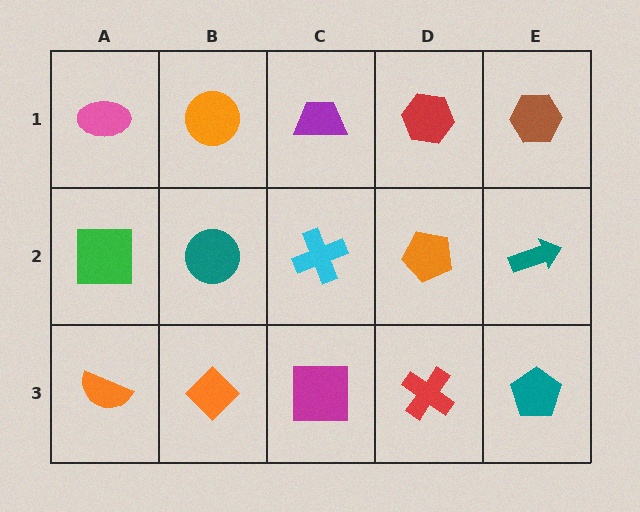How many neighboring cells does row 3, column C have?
3.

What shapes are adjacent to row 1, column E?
A teal arrow (row 2, column E), a red hexagon (row 1, column D).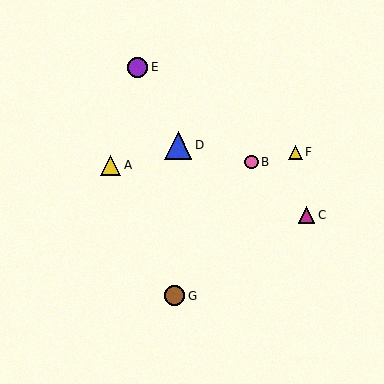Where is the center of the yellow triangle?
The center of the yellow triangle is at (295, 152).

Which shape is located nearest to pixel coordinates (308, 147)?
The yellow triangle (labeled F) at (295, 152) is nearest to that location.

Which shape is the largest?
The blue triangle (labeled D) is the largest.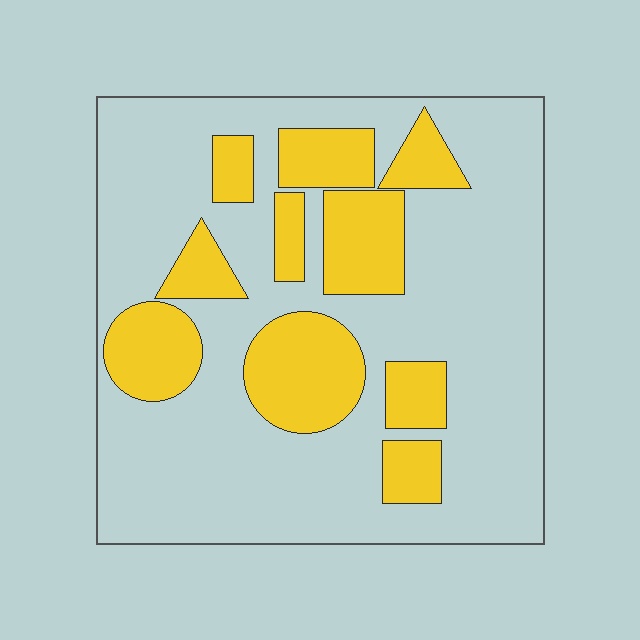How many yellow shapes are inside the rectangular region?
10.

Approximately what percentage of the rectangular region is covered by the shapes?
Approximately 30%.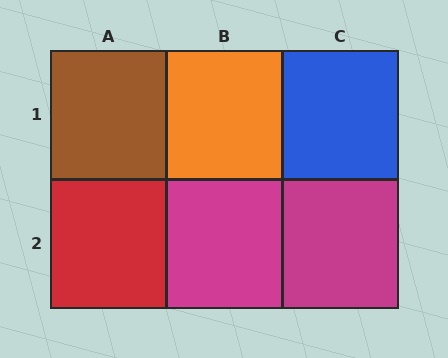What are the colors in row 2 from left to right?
Red, magenta, magenta.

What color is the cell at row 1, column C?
Blue.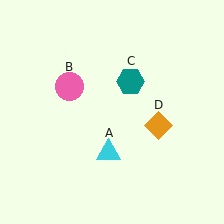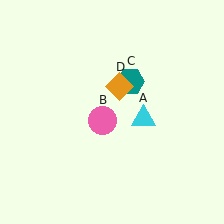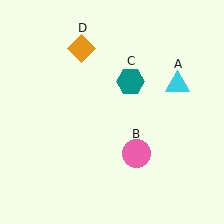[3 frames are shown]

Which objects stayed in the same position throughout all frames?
Teal hexagon (object C) remained stationary.